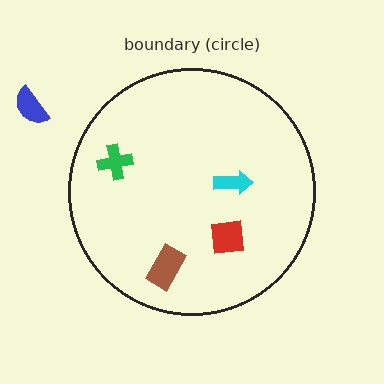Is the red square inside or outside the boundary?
Inside.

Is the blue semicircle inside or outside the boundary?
Outside.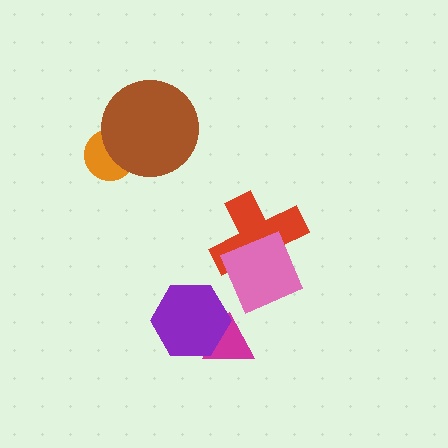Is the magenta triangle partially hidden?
Yes, it is partially covered by another shape.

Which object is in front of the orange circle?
The brown circle is in front of the orange circle.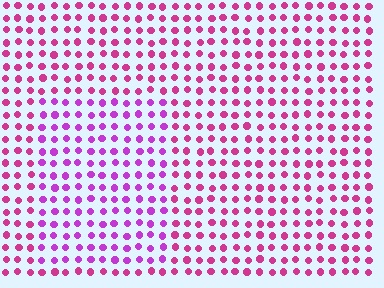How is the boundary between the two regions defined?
The boundary is defined purely by a slight shift in hue (about 30 degrees). Spacing, size, and orientation are identical on both sides.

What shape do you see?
I see a rectangle.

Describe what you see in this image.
The image is filled with small magenta elements in a uniform arrangement. A rectangle-shaped region is visible where the elements are tinted to a slightly different hue, forming a subtle color boundary.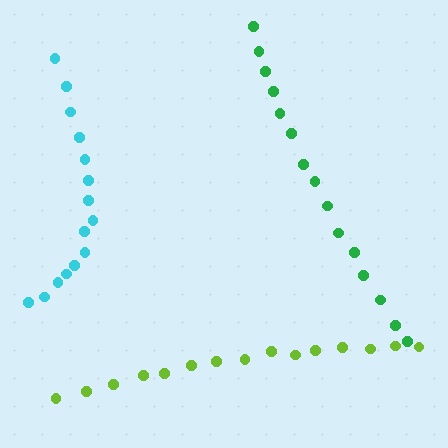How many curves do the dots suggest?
There are 3 distinct paths.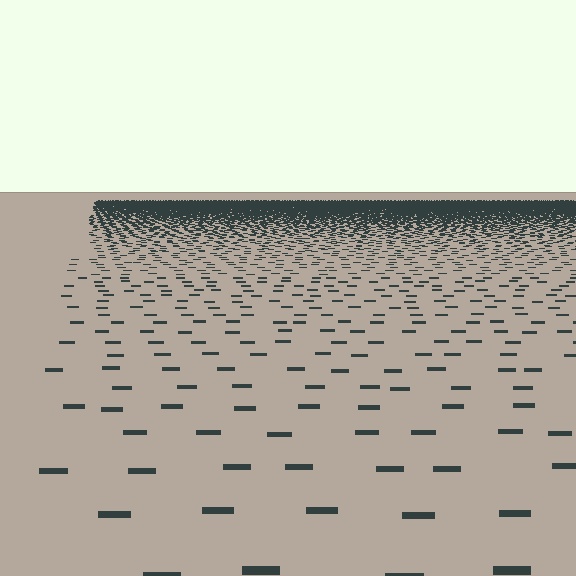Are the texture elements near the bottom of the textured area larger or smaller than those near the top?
Larger. Near the bottom, elements are closer to the viewer and appear at a bigger on-screen size.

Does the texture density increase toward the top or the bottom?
Density increases toward the top.